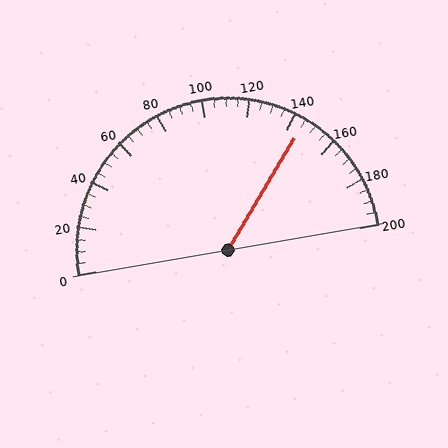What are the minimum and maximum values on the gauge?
The gauge ranges from 0 to 200.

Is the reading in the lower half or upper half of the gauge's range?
The reading is in the upper half of the range (0 to 200).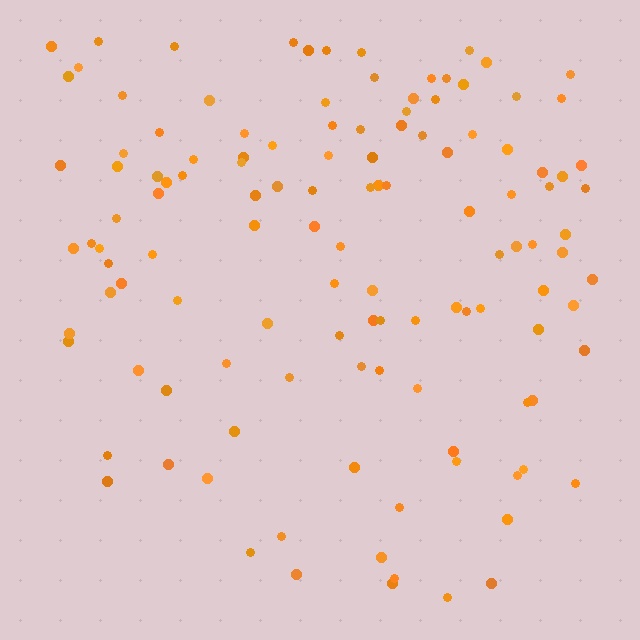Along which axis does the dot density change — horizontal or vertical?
Vertical.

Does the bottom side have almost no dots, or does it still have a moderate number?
Still a moderate number, just noticeably fewer than the top.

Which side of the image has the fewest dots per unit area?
The bottom.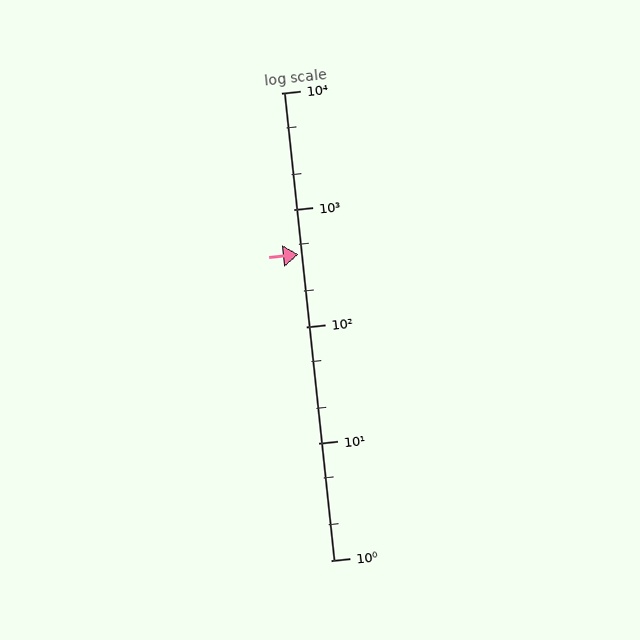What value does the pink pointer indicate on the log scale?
The pointer indicates approximately 410.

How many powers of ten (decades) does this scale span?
The scale spans 4 decades, from 1 to 10000.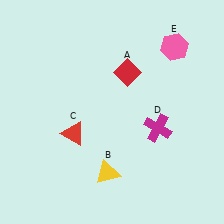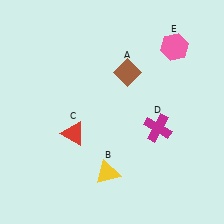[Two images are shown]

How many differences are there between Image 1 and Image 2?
There is 1 difference between the two images.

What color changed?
The diamond (A) changed from red in Image 1 to brown in Image 2.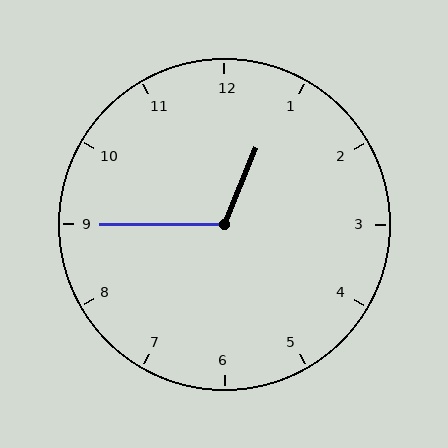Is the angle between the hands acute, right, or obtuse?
It is obtuse.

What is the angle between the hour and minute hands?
Approximately 112 degrees.